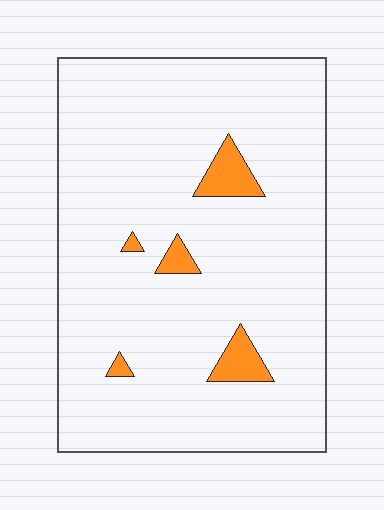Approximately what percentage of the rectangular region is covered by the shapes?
Approximately 5%.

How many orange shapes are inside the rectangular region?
5.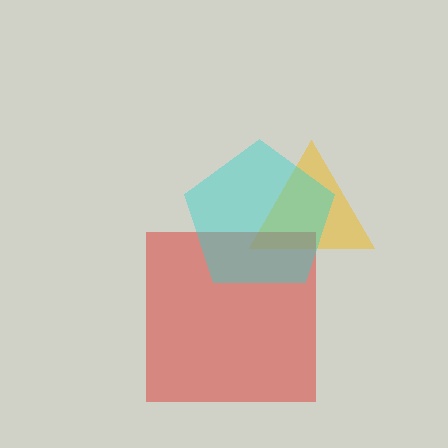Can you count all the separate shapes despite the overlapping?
Yes, there are 3 separate shapes.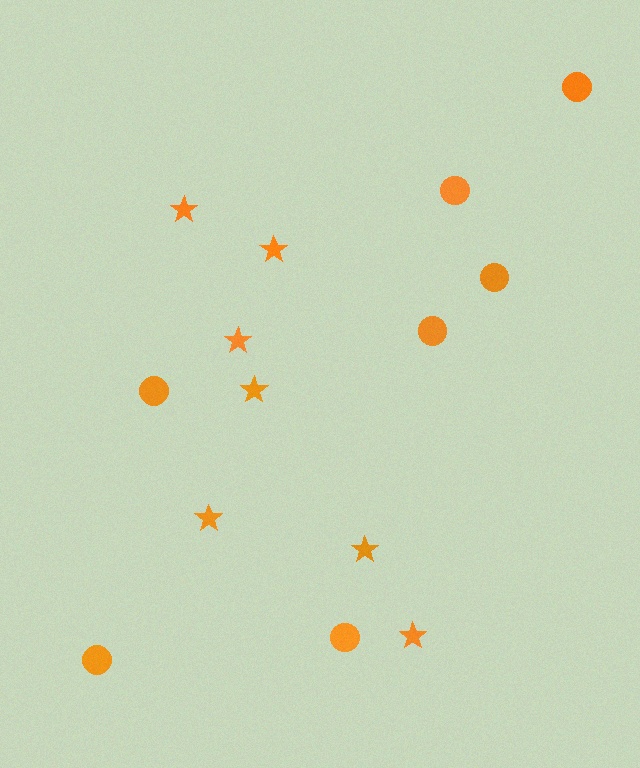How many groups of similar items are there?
There are 2 groups: one group of stars (7) and one group of circles (7).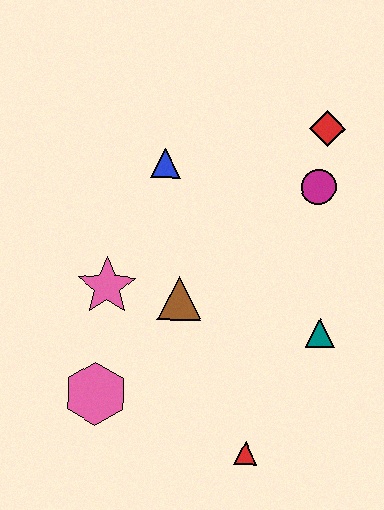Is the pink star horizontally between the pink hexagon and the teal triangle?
Yes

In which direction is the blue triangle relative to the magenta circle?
The blue triangle is to the left of the magenta circle.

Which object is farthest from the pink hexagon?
The red diamond is farthest from the pink hexagon.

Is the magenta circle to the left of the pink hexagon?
No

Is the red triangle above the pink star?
No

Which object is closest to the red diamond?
The magenta circle is closest to the red diamond.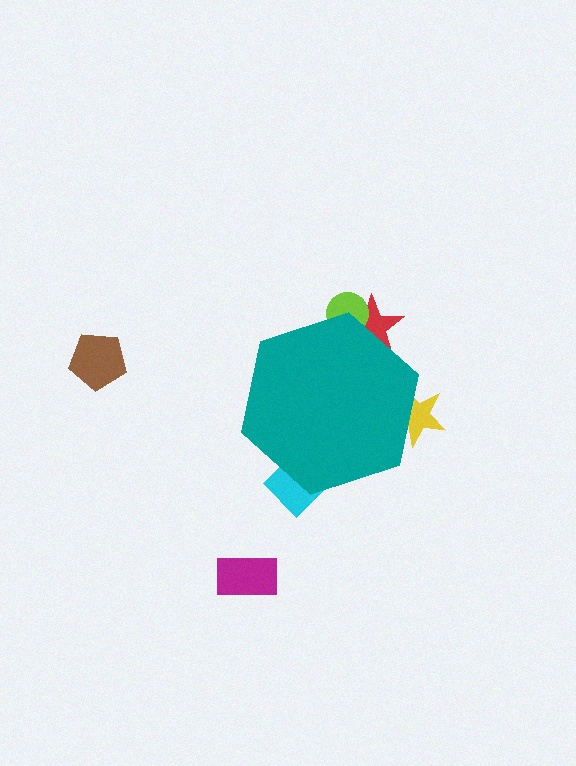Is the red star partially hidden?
Yes, the red star is partially hidden behind the teal hexagon.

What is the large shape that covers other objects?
A teal hexagon.